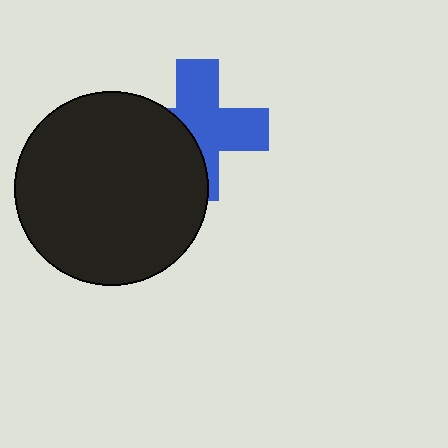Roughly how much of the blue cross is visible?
About half of it is visible (roughly 60%).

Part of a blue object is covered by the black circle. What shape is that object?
It is a cross.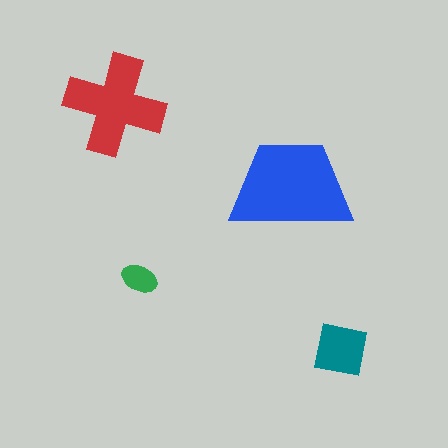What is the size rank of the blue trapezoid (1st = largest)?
1st.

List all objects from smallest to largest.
The green ellipse, the teal square, the red cross, the blue trapezoid.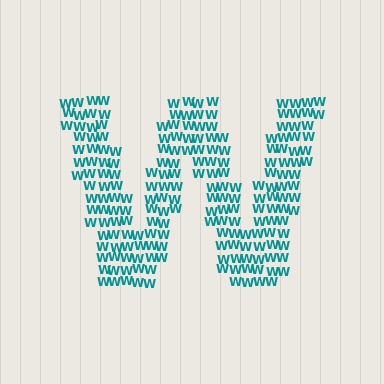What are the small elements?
The small elements are letter W's.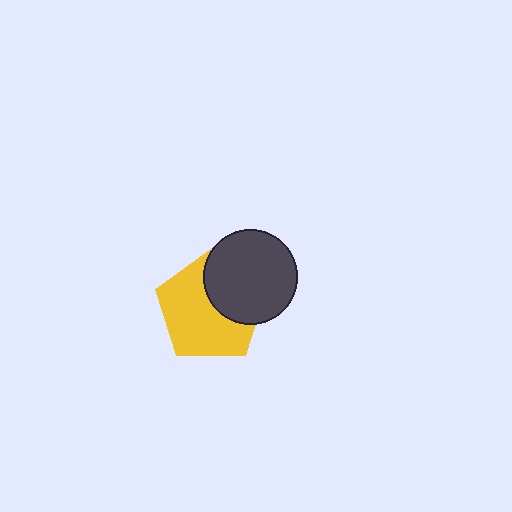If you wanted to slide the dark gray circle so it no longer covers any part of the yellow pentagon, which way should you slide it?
Slide it toward the upper-right — that is the most direct way to separate the two shapes.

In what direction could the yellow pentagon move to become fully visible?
The yellow pentagon could move toward the lower-left. That would shift it out from behind the dark gray circle entirely.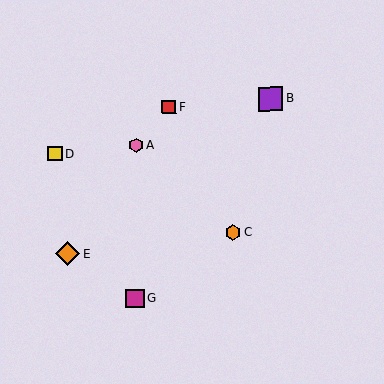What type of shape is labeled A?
Shape A is a pink hexagon.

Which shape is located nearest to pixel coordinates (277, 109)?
The purple square (labeled B) at (271, 99) is nearest to that location.